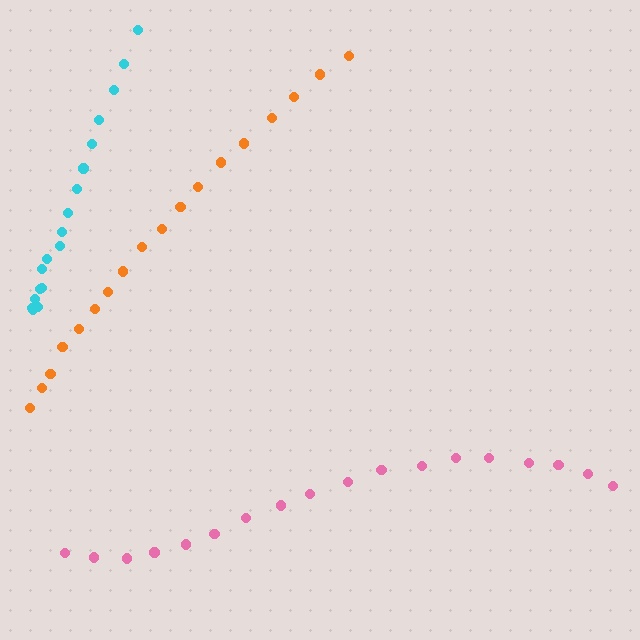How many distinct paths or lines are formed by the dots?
There are 3 distinct paths.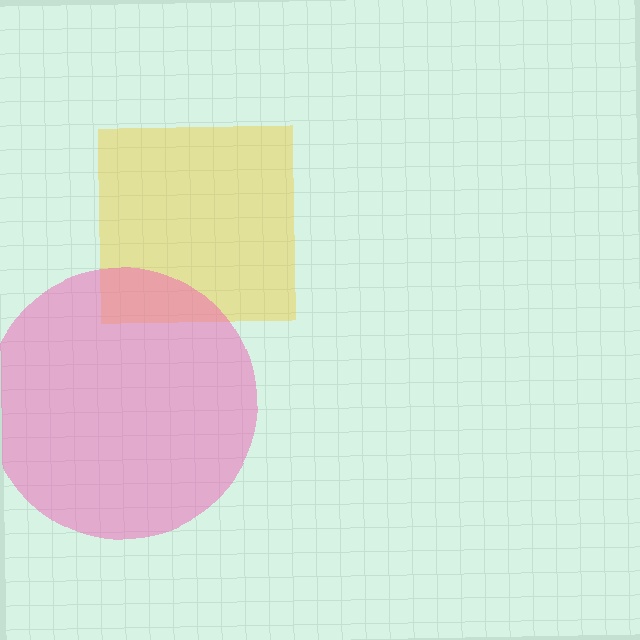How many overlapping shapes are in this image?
There are 2 overlapping shapes in the image.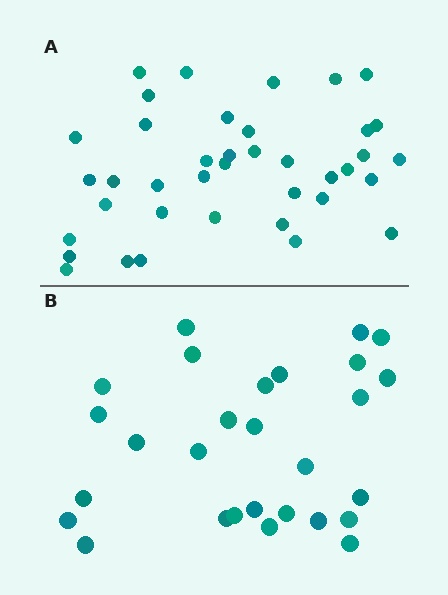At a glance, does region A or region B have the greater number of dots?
Region A (the top region) has more dots.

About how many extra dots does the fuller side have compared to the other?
Region A has roughly 12 or so more dots than region B.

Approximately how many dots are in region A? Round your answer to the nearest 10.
About 40 dots. (The exact count is 39, which rounds to 40.)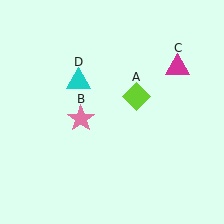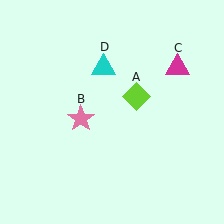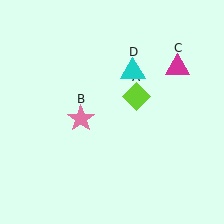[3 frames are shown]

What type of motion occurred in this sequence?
The cyan triangle (object D) rotated clockwise around the center of the scene.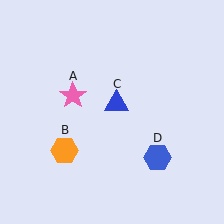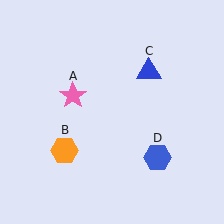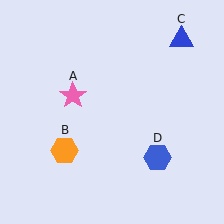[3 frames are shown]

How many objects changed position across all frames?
1 object changed position: blue triangle (object C).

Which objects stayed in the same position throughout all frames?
Pink star (object A) and orange hexagon (object B) and blue hexagon (object D) remained stationary.